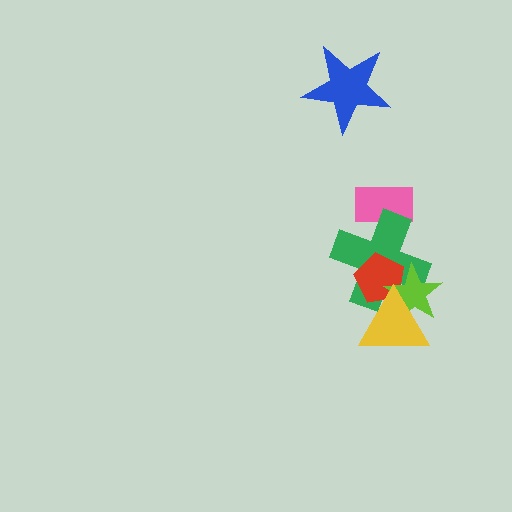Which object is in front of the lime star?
The yellow triangle is in front of the lime star.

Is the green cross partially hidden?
Yes, it is partially covered by another shape.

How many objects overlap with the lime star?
3 objects overlap with the lime star.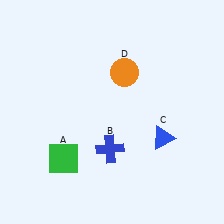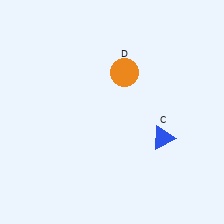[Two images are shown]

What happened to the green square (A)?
The green square (A) was removed in Image 2. It was in the bottom-left area of Image 1.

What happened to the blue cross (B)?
The blue cross (B) was removed in Image 2. It was in the bottom-left area of Image 1.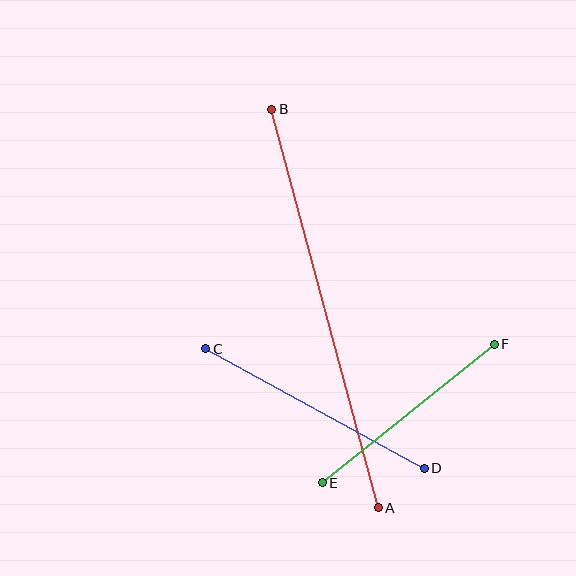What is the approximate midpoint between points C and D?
The midpoint is at approximately (315, 408) pixels.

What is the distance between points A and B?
The distance is approximately 412 pixels.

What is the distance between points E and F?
The distance is approximately 221 pixels.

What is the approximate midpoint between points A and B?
The midpoint is at approximately (325, 309) pixels.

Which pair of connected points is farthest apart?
Points A and B are farthest apart.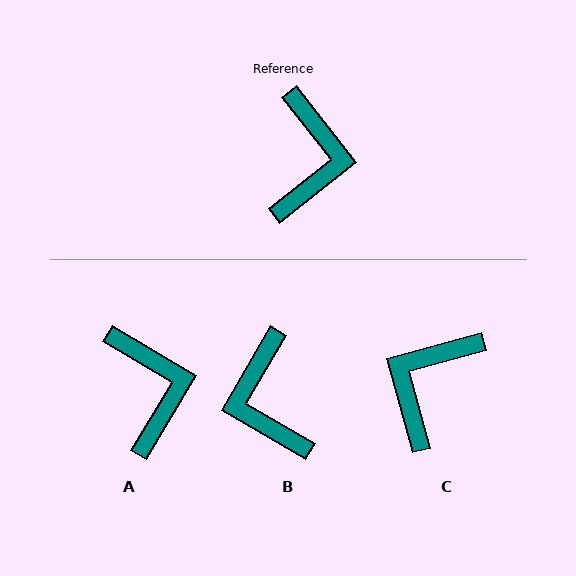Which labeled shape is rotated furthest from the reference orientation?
B, about 158 degrees away.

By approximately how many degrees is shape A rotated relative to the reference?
Approximately 21 degrees counter-clockwise.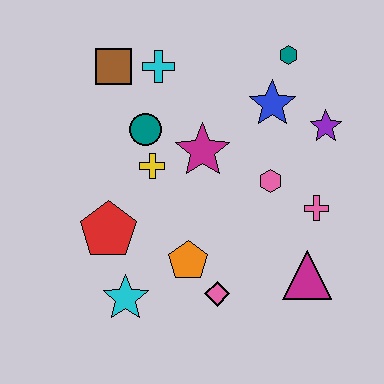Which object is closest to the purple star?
The blue star is closest to the purple star.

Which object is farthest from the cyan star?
The teal hexagon is farthest from the cyan star.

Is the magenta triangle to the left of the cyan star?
No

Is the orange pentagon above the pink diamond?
Yes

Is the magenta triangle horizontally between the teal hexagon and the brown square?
No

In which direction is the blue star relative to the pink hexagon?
The blue star is above the pink hexagon.